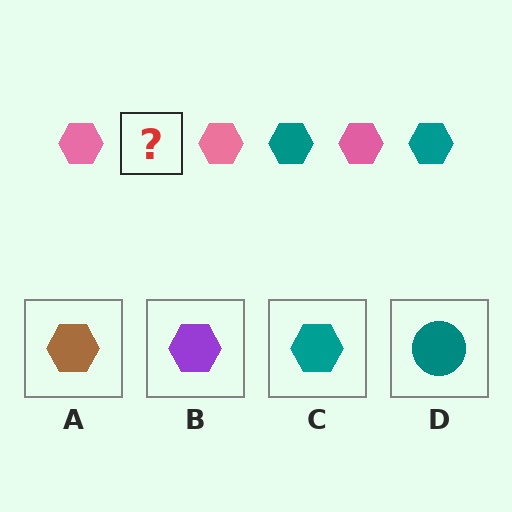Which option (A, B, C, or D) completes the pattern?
C.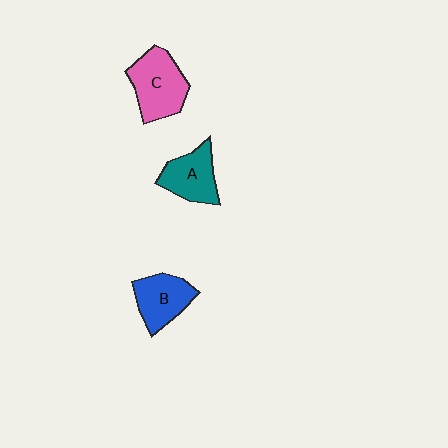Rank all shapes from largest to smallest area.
From largest to smallest: C (pink), B (blue), A (teal).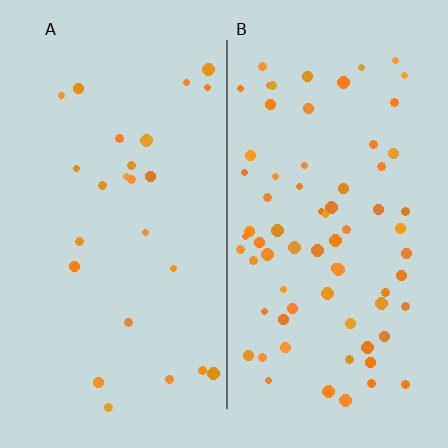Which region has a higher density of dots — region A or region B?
B (the right).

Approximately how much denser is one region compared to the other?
Approximately 2.9× — region B over region A.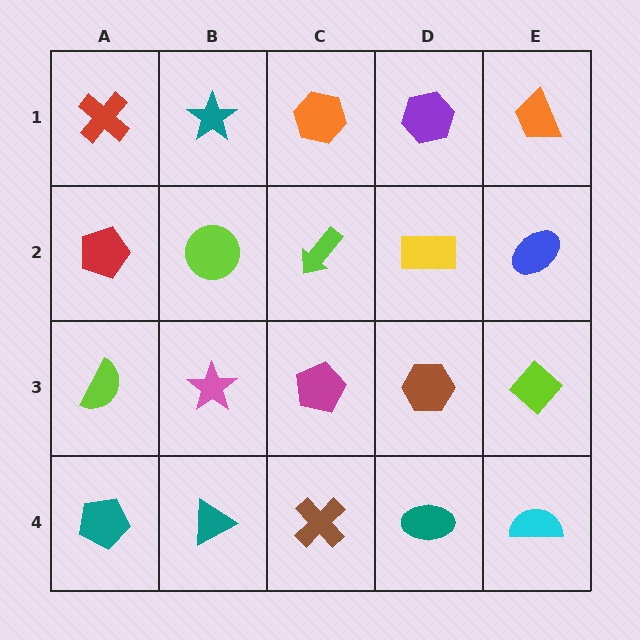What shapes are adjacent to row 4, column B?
A pink star (row 3, column B), a teal pentagon (row 4, column A), a brown cross (row 4, column C).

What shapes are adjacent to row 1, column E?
A blue ellipse (row 2, column E), a purple hexagon (row 1, column D).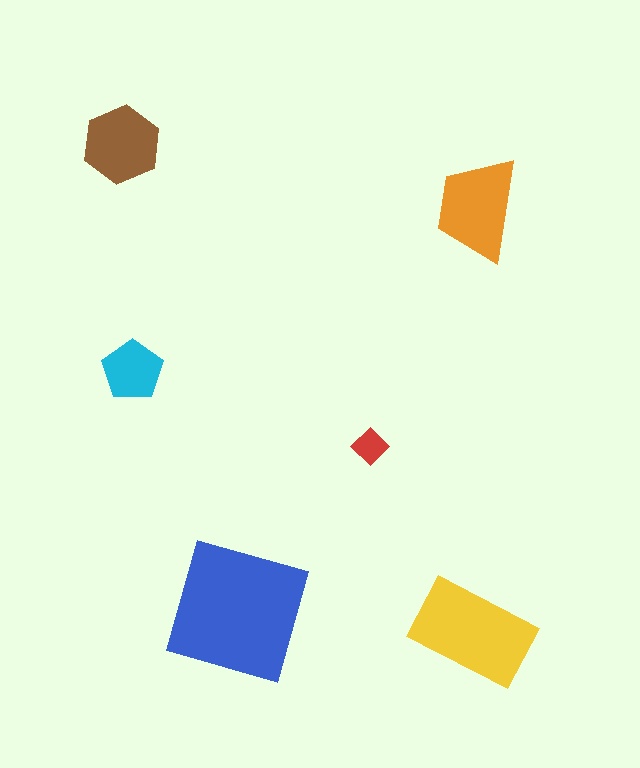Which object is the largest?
The blue square.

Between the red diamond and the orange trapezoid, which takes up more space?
The orange trapezoid.